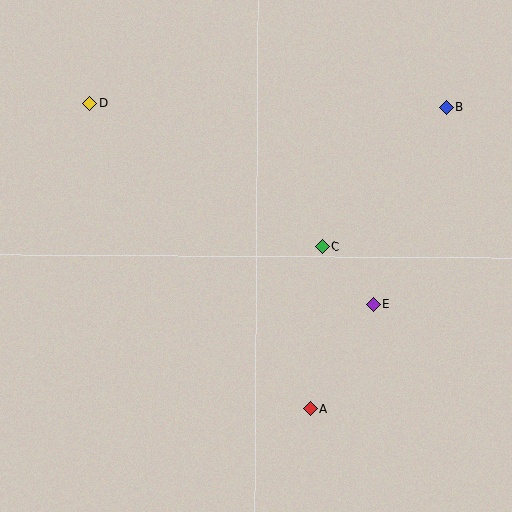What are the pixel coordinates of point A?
Point A is at (310, 409).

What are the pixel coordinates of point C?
Point C is at (322, 247).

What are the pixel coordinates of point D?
Point D is at (90, 103).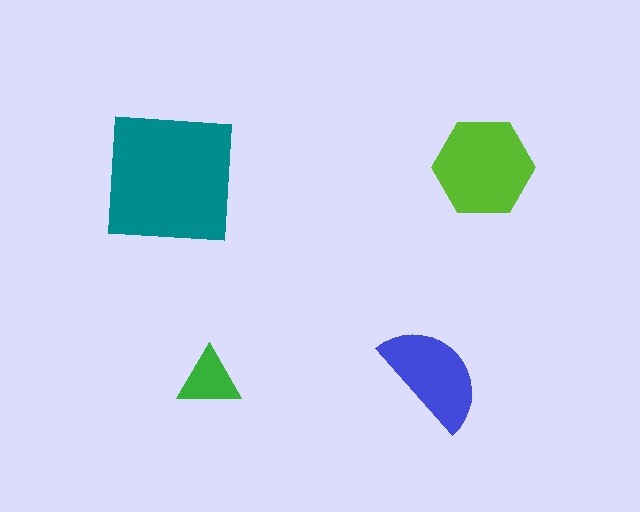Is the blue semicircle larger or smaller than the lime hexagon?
Smaller.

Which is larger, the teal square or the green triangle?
The teal square.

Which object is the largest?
The teal square.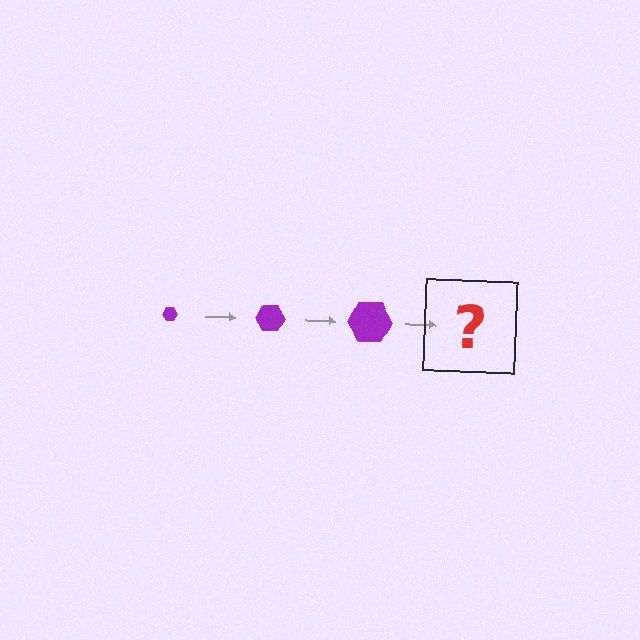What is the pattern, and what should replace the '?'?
The pattern is that the hexagon gets progressively larger each step. The '?' should be a purple hexagon, larger than the previous one.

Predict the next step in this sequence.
The next step is a purple hexagon, larger than the previous one.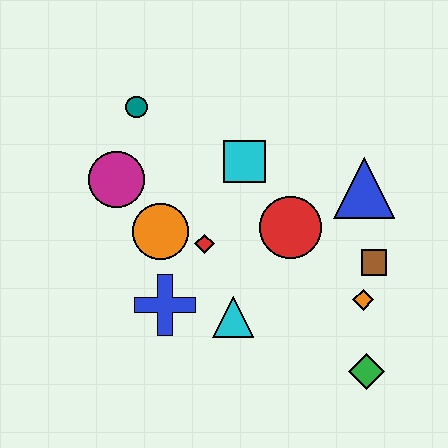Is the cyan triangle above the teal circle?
No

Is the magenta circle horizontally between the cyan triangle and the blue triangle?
No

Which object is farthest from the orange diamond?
The teal circle is farthest from the orange diamond.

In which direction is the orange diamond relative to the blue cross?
The orange diamond is to the right of the blue cross.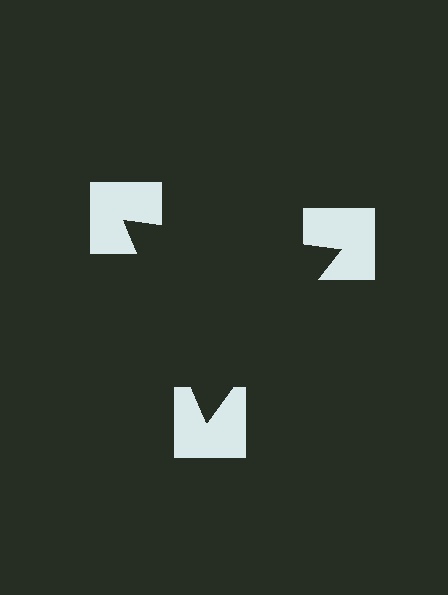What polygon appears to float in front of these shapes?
An illusory triangle — its edges are inferred from the aligned wedge cuts in the notched squares, not physically drawn.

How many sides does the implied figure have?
3 sides.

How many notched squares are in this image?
There are 3 — one at each vertex of the illusory triangle.